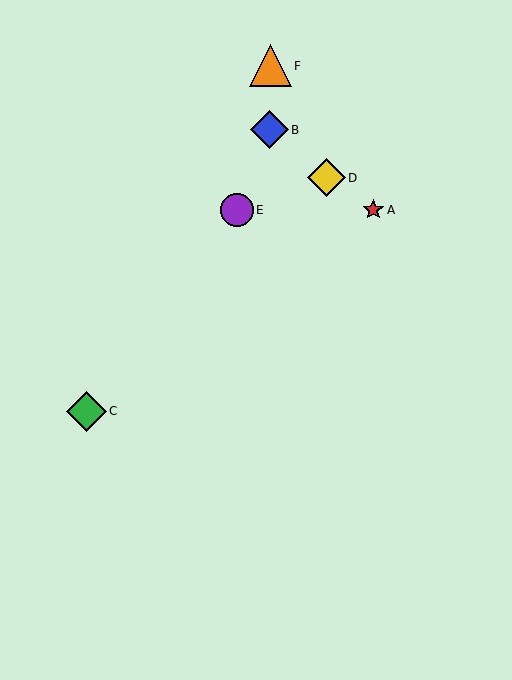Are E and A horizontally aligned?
Yes, both are at y≈210.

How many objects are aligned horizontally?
2 objects (A, E) are aligned horizontally.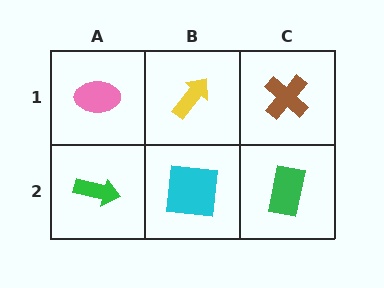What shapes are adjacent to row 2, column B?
A yellow arrow (row 1, column B), a green arrow (row 2, column A), a green rectangle (row 2, column C).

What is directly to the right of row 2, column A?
A cyan square.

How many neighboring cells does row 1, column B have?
3.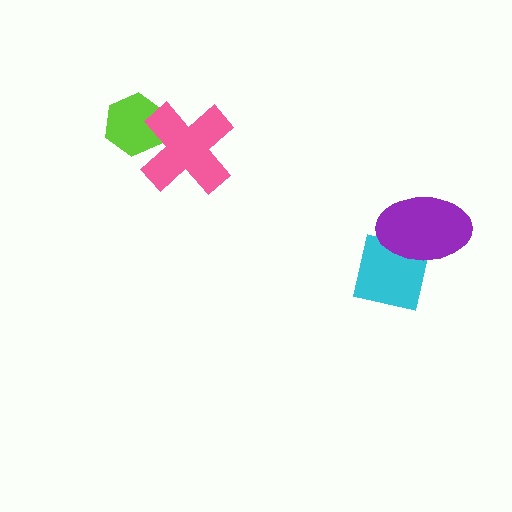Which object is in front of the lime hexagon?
The pink cross is in front of the lime hexagon.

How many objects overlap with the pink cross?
1 object overlaps with the pink cross.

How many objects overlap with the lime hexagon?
1 object overlaps with the lime hexagon.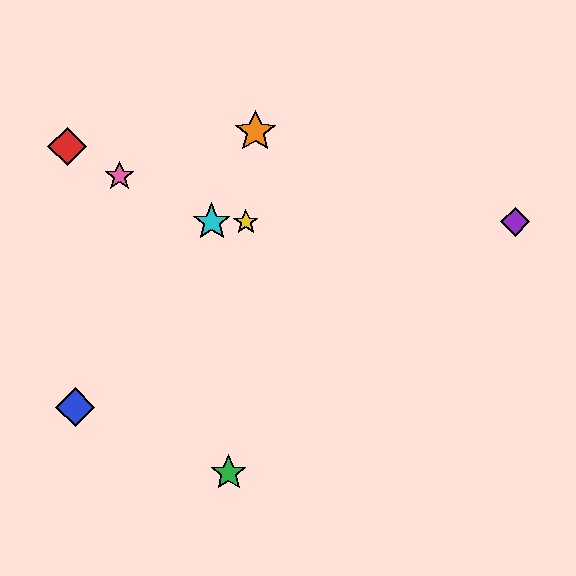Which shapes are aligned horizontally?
The yellow star, the purple diamond, the cyan star are aligned horizontally.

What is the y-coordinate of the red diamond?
The red diamond is at y≈146.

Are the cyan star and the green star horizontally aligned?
No, the cyan star is at y≈222 and the green star is at y≈473.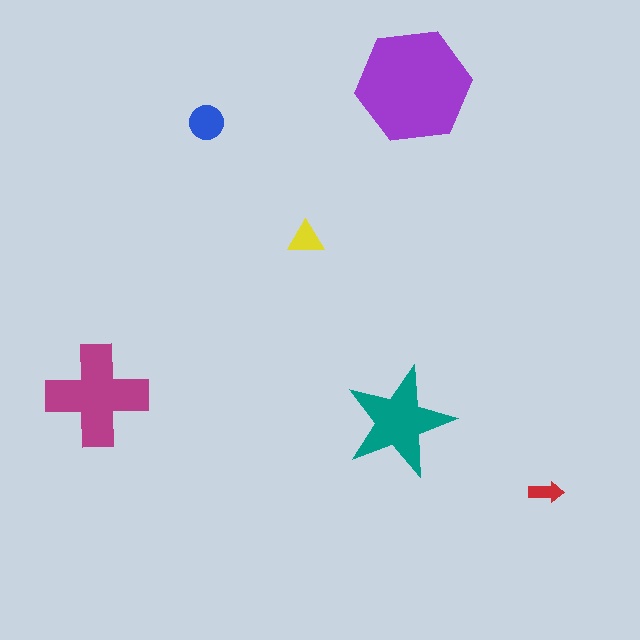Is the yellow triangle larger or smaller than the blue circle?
Smaller.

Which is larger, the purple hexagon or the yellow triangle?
The purple hexagon.